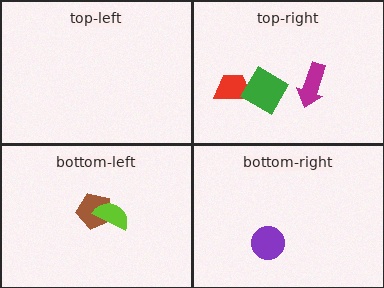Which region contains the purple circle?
The bottom-right region.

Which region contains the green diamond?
The top-right region.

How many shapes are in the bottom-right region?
1.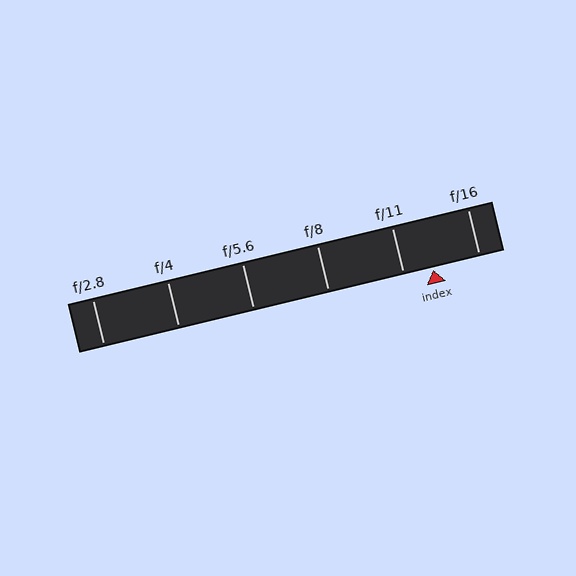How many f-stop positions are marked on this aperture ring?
There are 6 f-stop positions marked.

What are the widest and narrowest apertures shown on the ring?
The widest aperture shown is f/2.8 and the narrowest is f/16.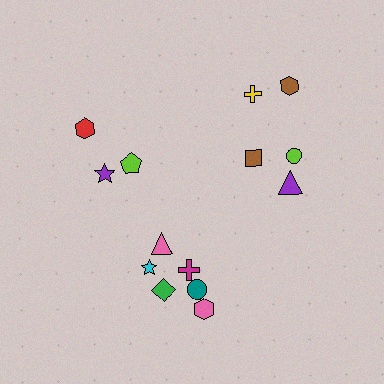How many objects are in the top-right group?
There are 5 objects.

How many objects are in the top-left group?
There are 3 objects.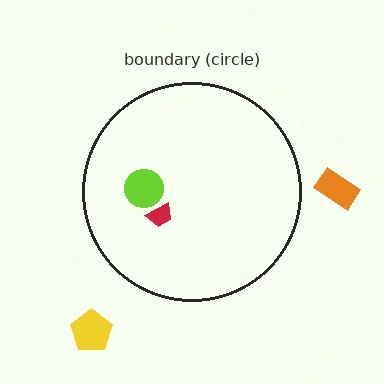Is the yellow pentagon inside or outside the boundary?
Outside.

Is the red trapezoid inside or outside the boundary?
Inside.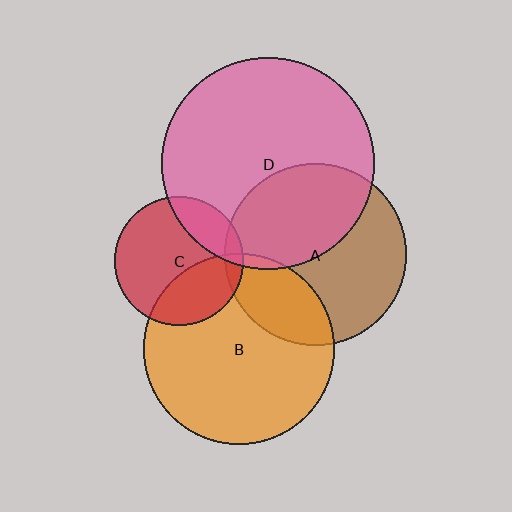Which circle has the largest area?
Circle D (pink).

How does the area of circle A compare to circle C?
Approximately 2.0 times.